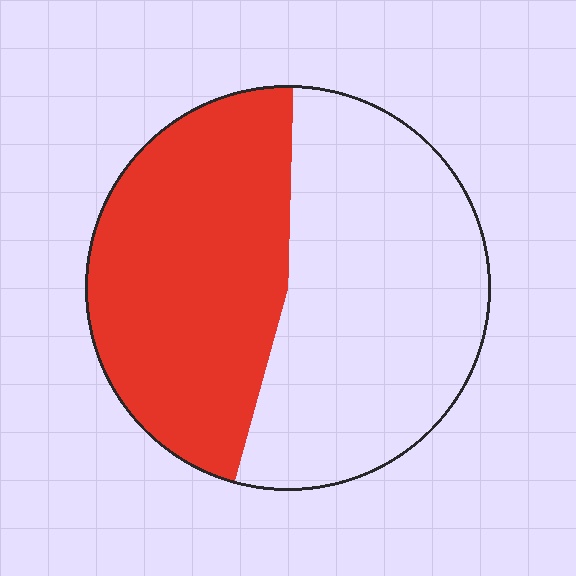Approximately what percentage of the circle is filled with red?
Approximately 45%.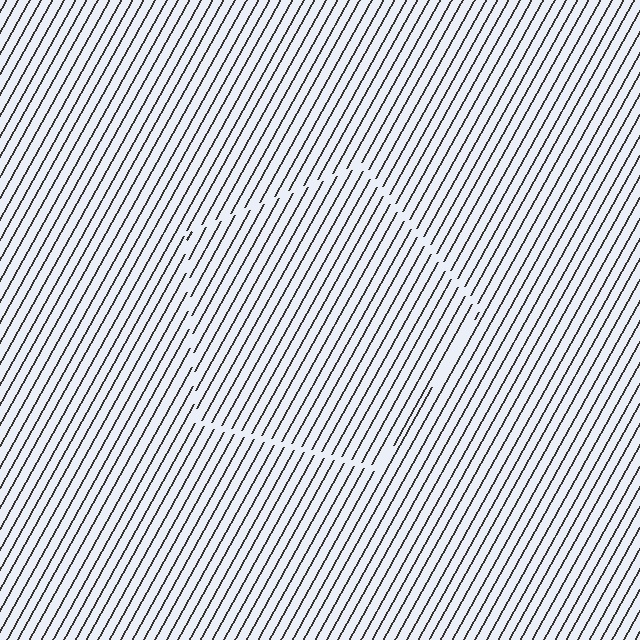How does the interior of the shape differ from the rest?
The interior of the shape contains the same grating, shifted by half a period — the contour is defined by the phase discontinuity where line-ends from the inner and outer gratings abut.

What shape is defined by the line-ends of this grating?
An illusory pentagon. The interior of the shape contains the same grating, shifted by half a period — the contour is defined by the phase discontinuity where line-ends from the inner and outer gratings abut.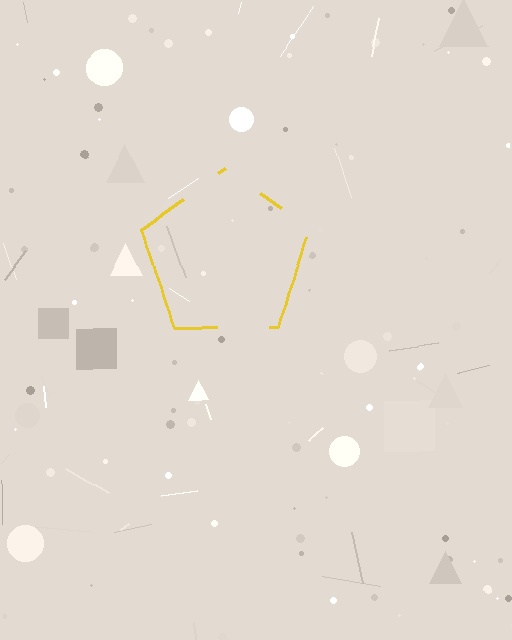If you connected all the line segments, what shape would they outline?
They would outline a pentagon.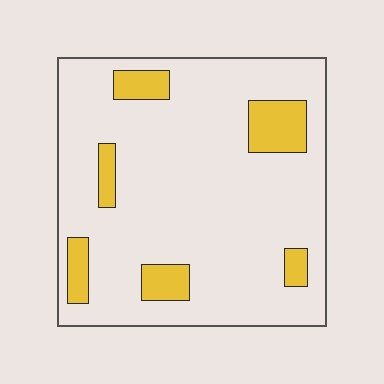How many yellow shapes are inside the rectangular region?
6.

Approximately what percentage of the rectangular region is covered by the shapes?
Approximately 15%.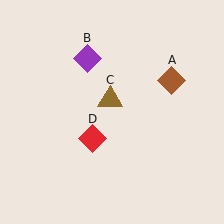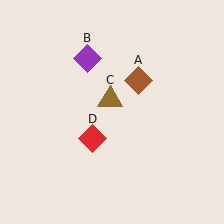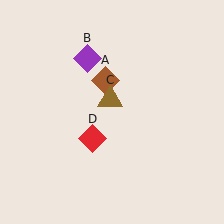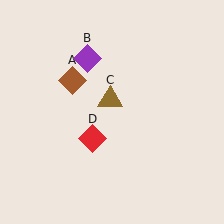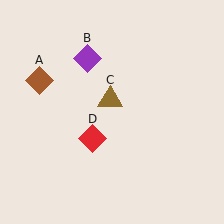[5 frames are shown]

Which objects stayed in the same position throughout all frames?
Purple diamond (object B) and brown triangle (object C) and red diamond (object D) remained stationary.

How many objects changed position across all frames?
1 object changed position: brown diamond (object A).